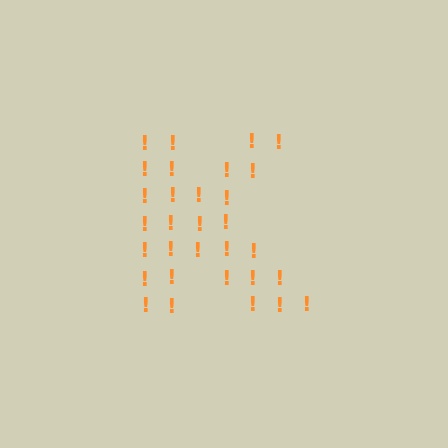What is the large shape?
The large shape is the letter K.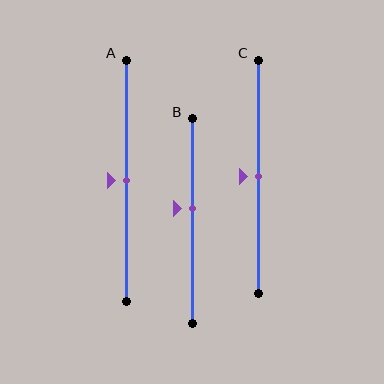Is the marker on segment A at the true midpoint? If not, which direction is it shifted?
Yes, the marker on segment A is at the true midpoint.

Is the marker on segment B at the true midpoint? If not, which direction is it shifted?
No, the marker on segment B is shifted upward by about 6% of the segment length.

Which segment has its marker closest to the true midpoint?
Segment A has its marker closest to the true midpoint.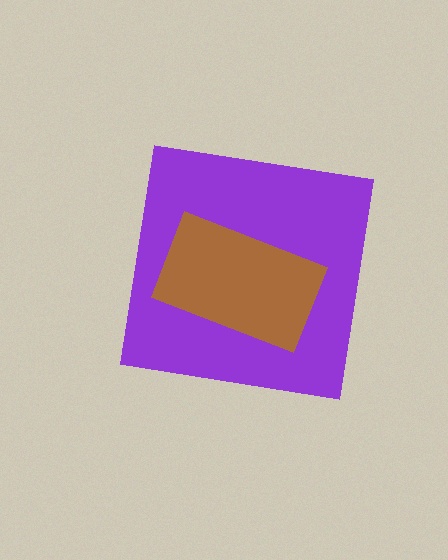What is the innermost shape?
The brown rectangle.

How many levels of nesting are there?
2.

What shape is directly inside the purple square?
The brown rectangle.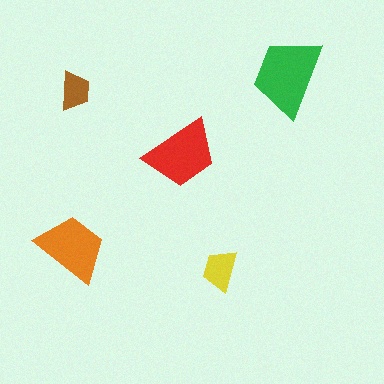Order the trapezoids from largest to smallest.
the green one, the red one, the orange one, the yellow one, the brown one.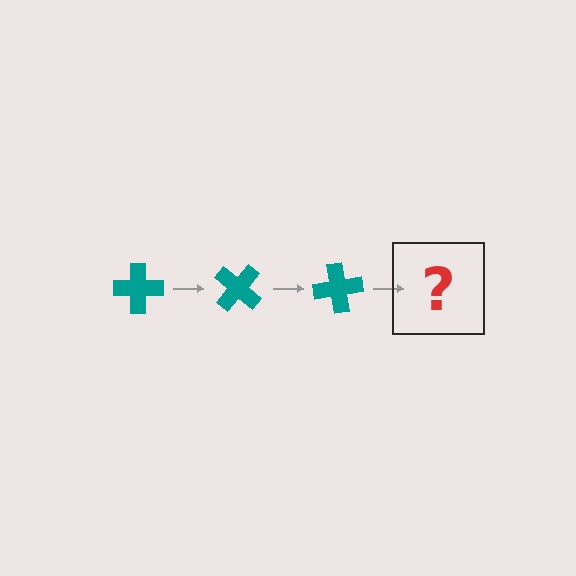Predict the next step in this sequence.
The next step is a teal cross rotated 120 degrees.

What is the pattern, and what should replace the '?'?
The pattern is that the cross rotates 40 degrees each step. The '?' should be a teal cross rotated 120 degrees.